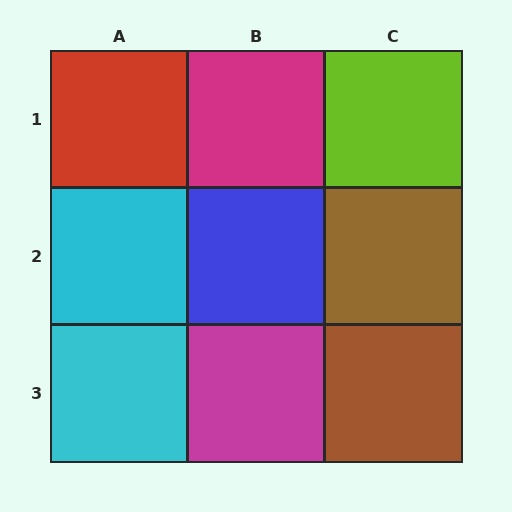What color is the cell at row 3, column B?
Magenta.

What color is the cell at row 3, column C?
Brown.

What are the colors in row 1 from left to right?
Red, magenta, lime.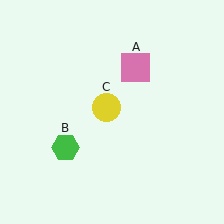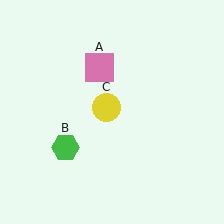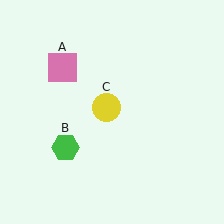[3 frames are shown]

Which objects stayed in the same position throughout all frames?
Green hexagon (object B) and yellow circle (object C) remained stationary.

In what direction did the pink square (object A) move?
The pink square (object A) moved left.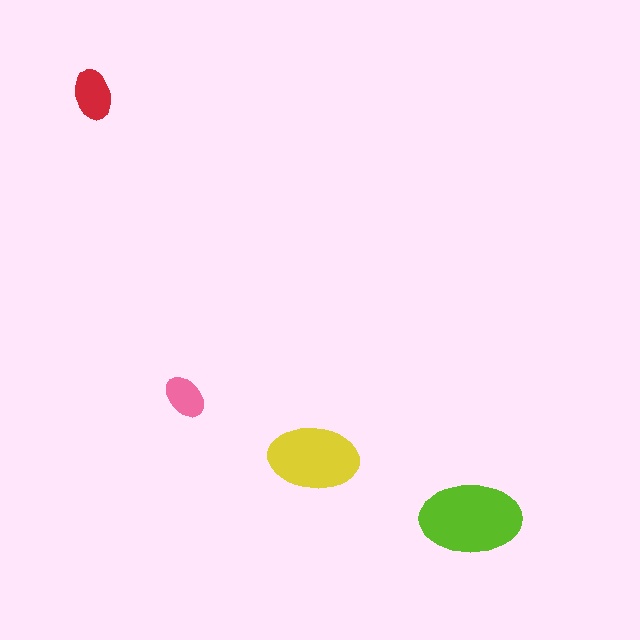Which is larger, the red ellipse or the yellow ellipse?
The yellow one.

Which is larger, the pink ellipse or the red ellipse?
The red one.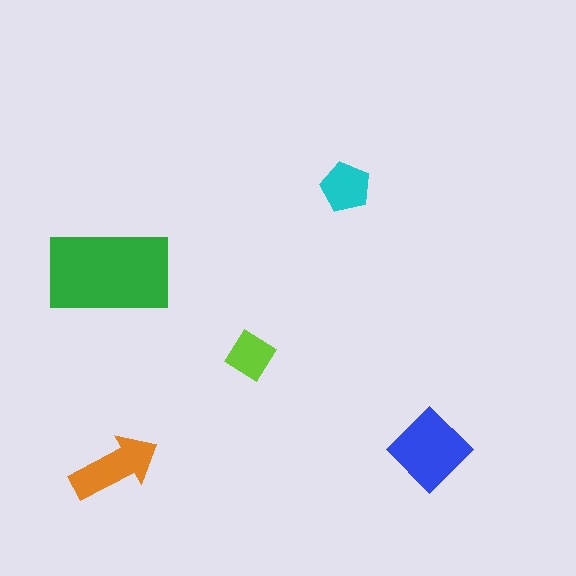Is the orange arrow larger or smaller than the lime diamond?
Larger.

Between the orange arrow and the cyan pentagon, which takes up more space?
The orange arrow.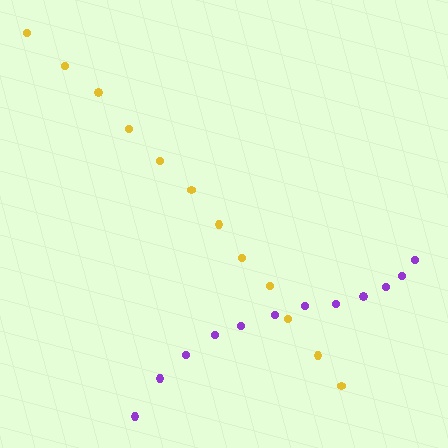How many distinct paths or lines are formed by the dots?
There are 2 distinct paths.